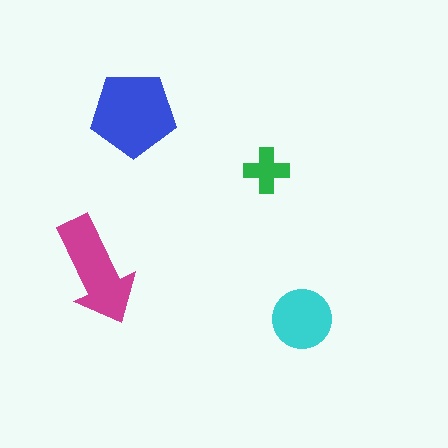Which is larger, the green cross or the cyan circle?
The cyan circle.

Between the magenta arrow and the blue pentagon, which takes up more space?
The blue pentagon.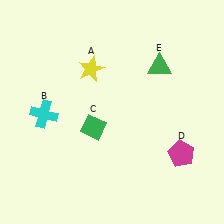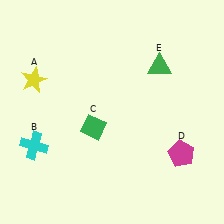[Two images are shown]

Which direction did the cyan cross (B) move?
The cyan cross (B) moved down.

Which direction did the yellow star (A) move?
The yellow star (A) moved left.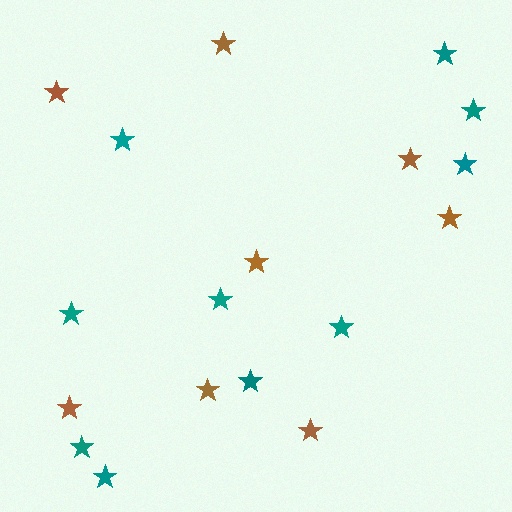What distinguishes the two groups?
There are 2 groups: one group of teal stars (10) and one group of brown stars (8).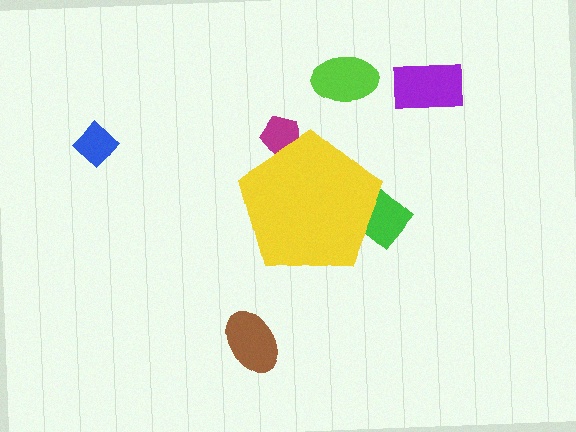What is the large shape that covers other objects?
A yellow pentagon.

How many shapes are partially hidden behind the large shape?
2 shapes are partially hidden.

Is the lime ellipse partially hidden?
No, the lime ellipse is fully visible.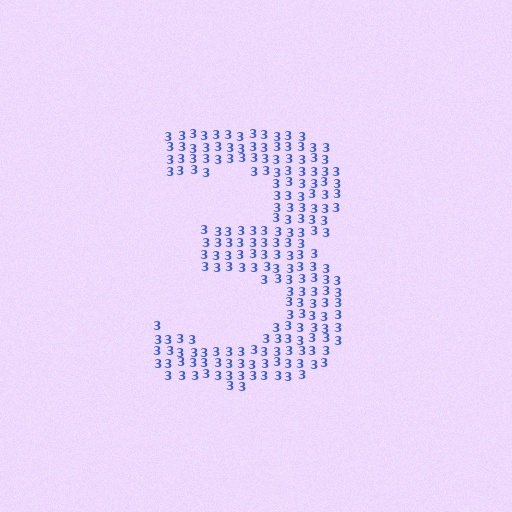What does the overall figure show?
The overall figure shows the digit 3.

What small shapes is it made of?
It is made of small digit 3's.